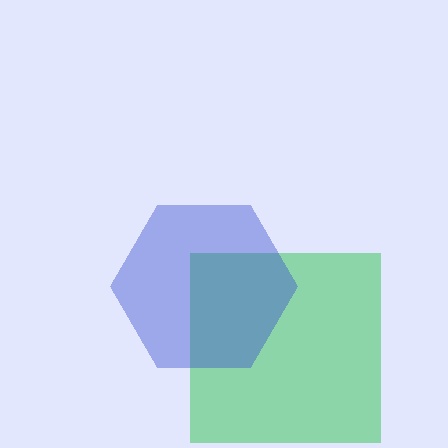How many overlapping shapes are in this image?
There are 2 overlapping shapes in the image.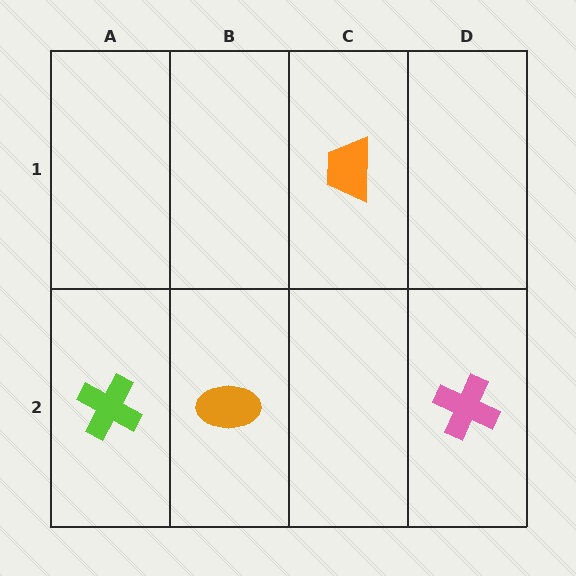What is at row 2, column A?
A lime cross.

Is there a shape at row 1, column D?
No, that cell is empty.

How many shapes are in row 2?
3 shapes.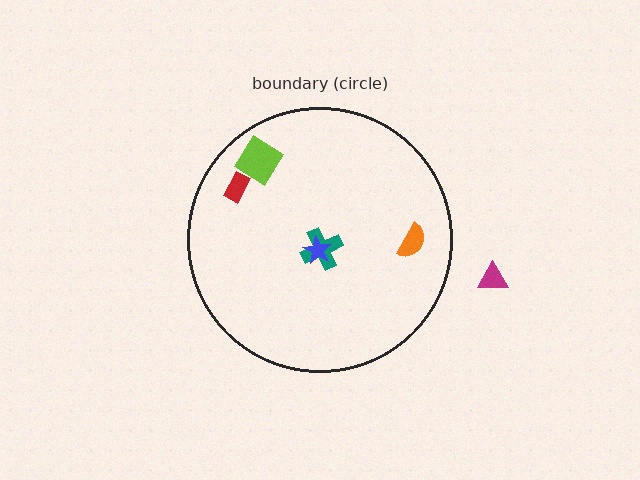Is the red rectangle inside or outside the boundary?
Inside.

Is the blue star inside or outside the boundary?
Inside.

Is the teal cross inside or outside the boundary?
Inside.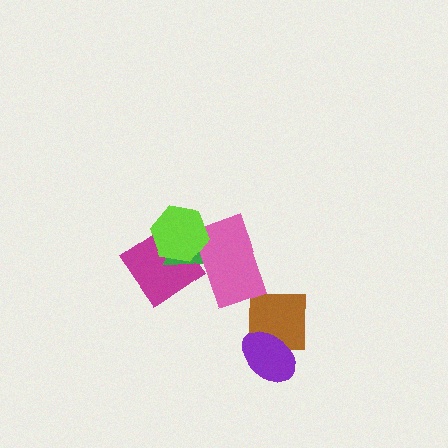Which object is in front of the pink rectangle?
The lime hexagon is in front of the pink rectangle.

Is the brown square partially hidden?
Yes, it is partially covered by another shape.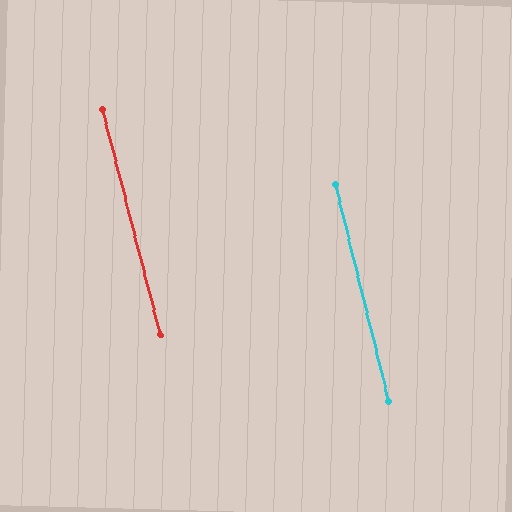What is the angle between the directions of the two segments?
Approximately 1 degree.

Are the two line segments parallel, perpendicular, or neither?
Parallel — their directions differ by only 0.7°.